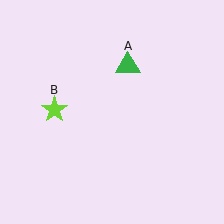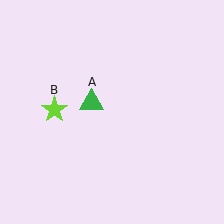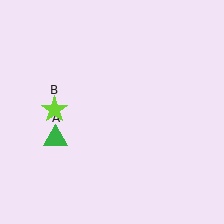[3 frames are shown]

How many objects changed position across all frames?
1 object changed position: green triangle (object A).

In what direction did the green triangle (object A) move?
The green triangle (object A) moved down and to the left.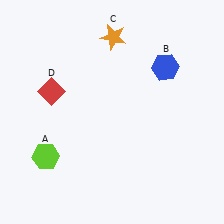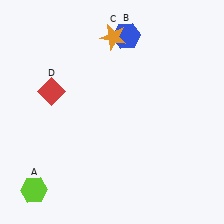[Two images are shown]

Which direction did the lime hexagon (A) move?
The lime hexagon (A) moved down.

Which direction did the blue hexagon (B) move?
The blue hexagon (B) moved left.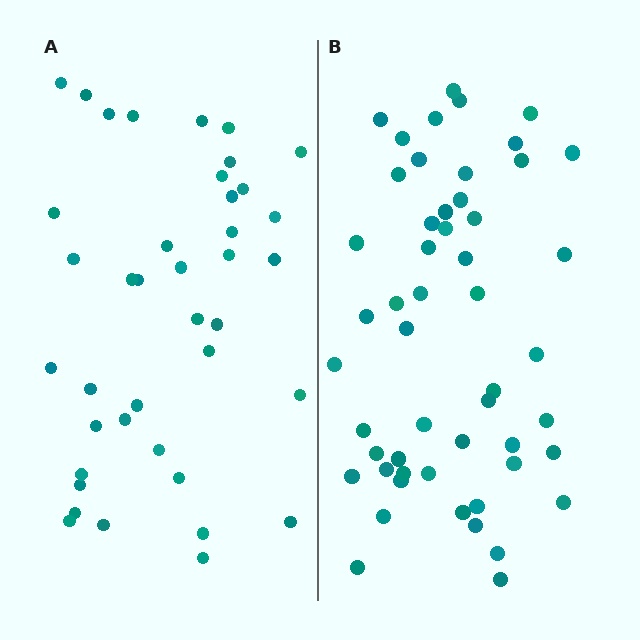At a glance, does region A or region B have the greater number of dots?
Region B (the right region) has more dots.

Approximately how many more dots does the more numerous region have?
Region B has roughly 12 or so more dots than region A.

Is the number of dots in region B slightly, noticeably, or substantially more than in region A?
Region B has noticeably more, but not dramatically so. The ratio is roughly 1.3 to 1.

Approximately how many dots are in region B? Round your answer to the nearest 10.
About 50 dots. (The exact count is 52, which rounds to 50.)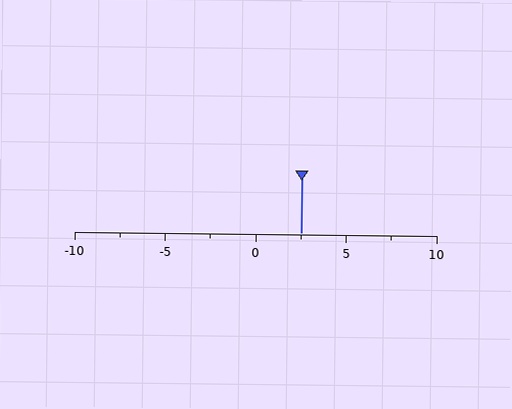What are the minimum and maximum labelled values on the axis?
The axis runs from -10 to 10.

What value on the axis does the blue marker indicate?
The marker indicates approximately 2.5.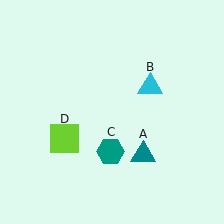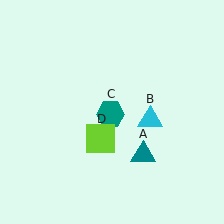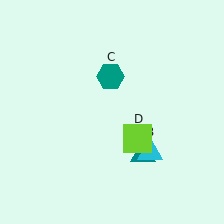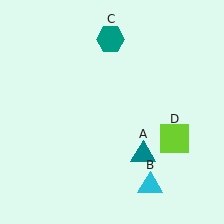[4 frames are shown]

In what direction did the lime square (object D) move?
The lime square (object D) moved right.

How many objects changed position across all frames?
3 objects changed position: cyan triangle (object B), teal hexagon (object C), lime square (object D).